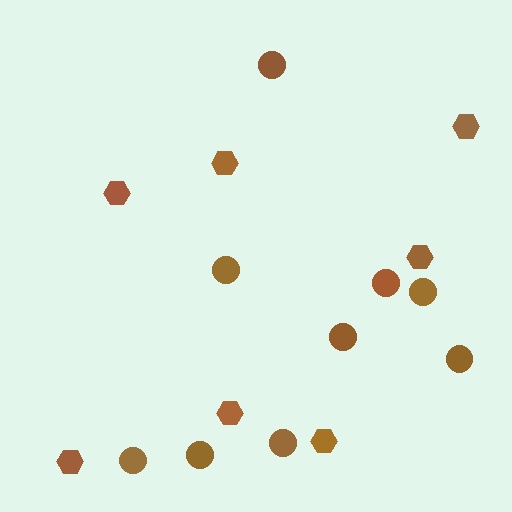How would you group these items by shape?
There are 2 groups: one group of circles (9) and one group of hexagons (7).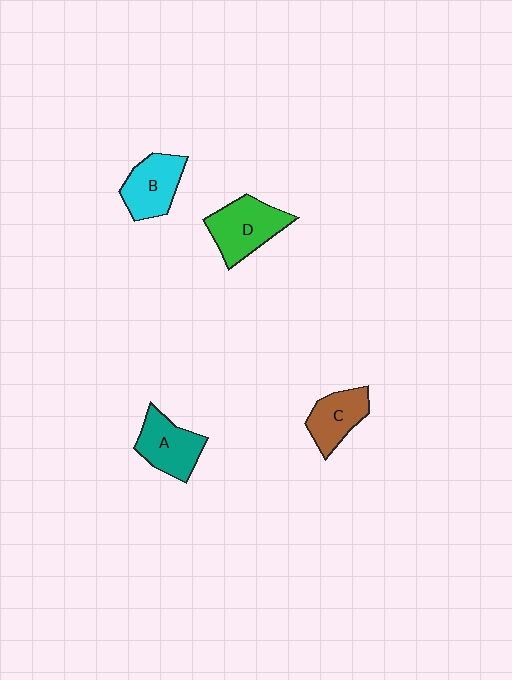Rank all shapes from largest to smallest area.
From largest to smallest: D (green), A (teal), B (cyan), C (brown).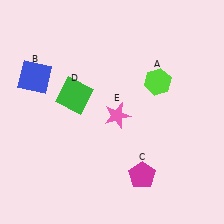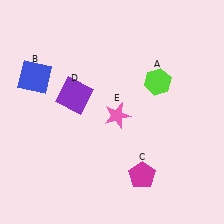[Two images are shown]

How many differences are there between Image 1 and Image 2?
There is 1 difference between the two images.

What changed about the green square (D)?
In Image 1, D is green. In Image 2, it changed to purple.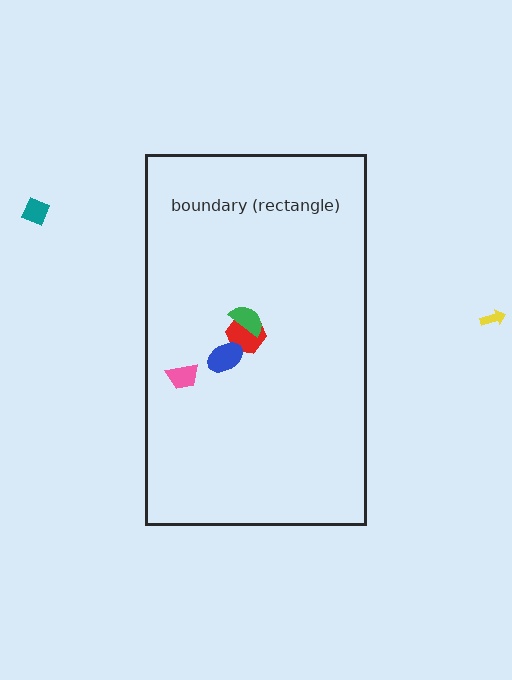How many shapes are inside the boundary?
4 inside, 2 outside.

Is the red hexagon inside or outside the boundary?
Inside.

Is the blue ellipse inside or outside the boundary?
Inside.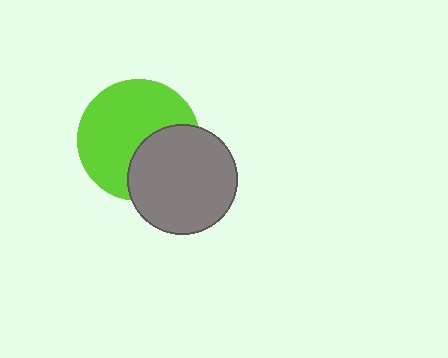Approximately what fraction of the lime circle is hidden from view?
Roughly 35% of the lime circle is hidden behind the gray circle.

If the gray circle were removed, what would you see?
You would see the complete lime circle.